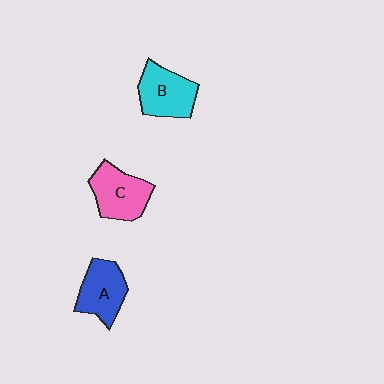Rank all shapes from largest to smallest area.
From largest to smallest: C (pink), B (cyan), A (blue).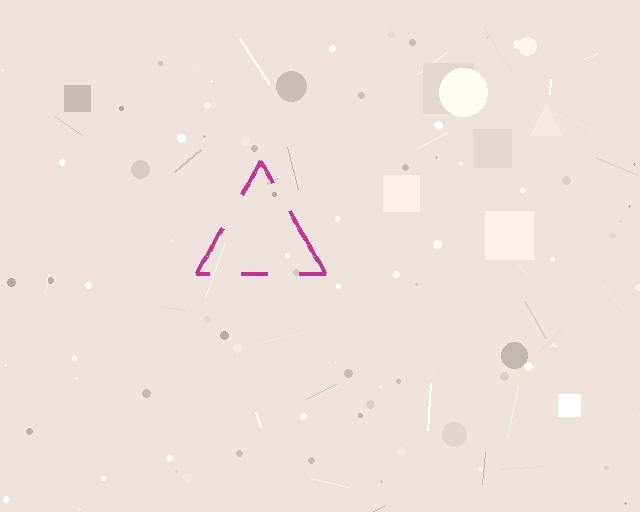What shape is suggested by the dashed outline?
The dashed outline suggests a triangle.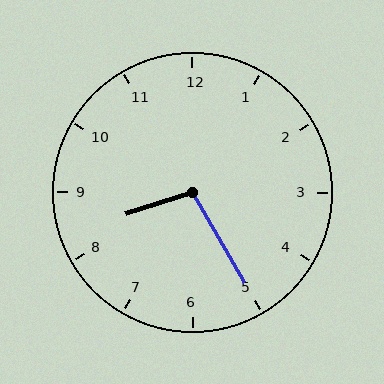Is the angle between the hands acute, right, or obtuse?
It is obtuse.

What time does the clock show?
8:25.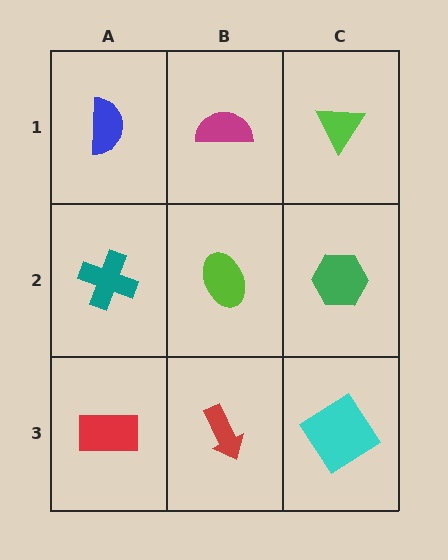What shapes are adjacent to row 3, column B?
A lime ellipse (row 2, column B), a red rectangle (row 3, column A), a cyan diamond (row 3, column C).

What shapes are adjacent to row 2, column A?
A blue semicircle (row 1, column A), a red rectangle (row 3, column A), a lime ellipse (row 2, column B).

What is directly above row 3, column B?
A lime ellipse.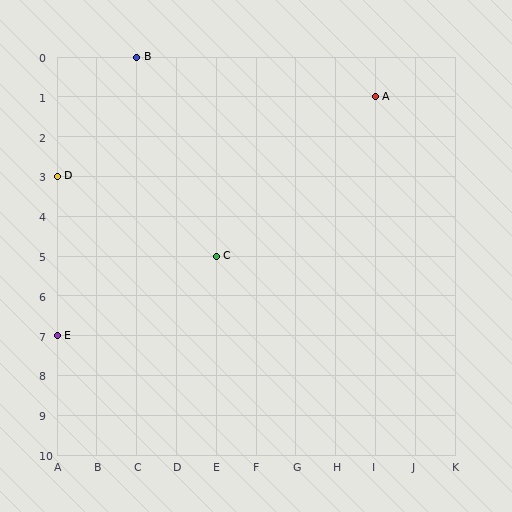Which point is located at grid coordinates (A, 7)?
Point E is at (A, 7).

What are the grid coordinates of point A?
Point A is at grid coordinates (I, 1).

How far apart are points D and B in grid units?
Points D and B are 2 columns and 3 rows apart (about 3.6 grid units diagonally).